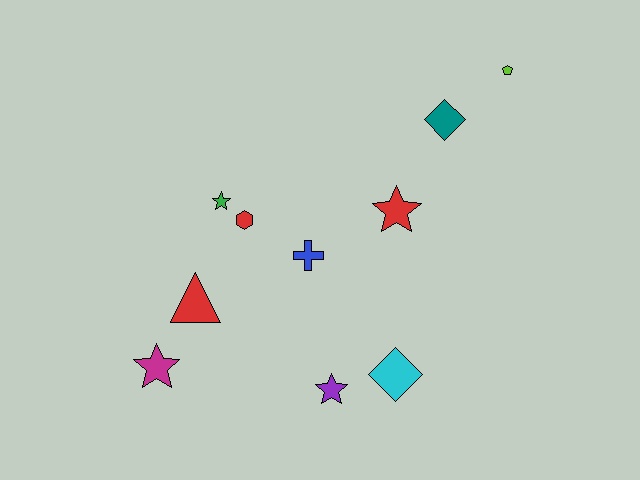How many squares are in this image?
There are no squares.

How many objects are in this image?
There are 10 objects.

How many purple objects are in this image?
There is 1 purple object.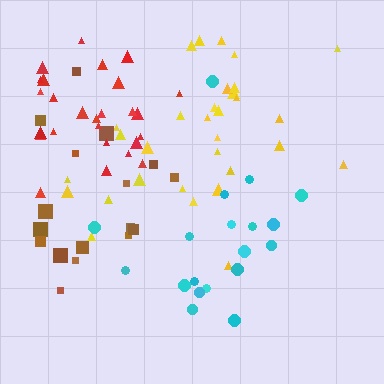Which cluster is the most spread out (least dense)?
Yellow.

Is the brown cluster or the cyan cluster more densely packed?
Cyan.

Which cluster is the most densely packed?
Red.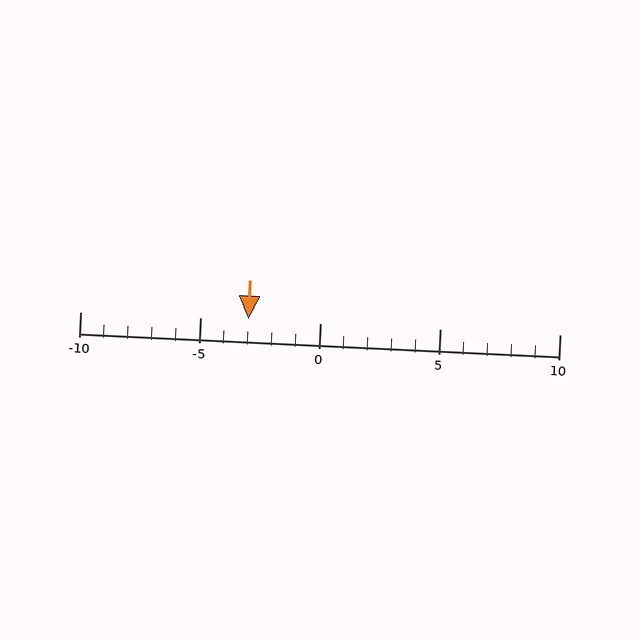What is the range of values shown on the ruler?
The ruler shows values from -10 to 10.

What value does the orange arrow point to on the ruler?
The orange arrow points to approximately -3.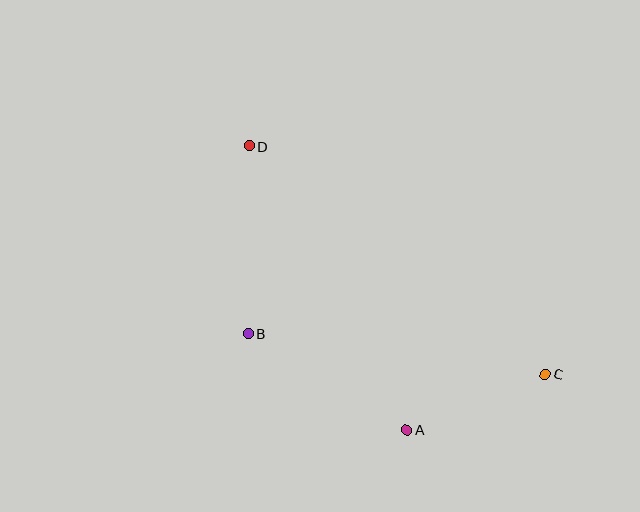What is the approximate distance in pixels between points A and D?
The distance between A and D is approximately 325 pixels.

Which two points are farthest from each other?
Points C and D are farthest from each other.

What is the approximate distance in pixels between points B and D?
The distance between B and D is approximately 188 pixels.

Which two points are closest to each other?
Points A and C are closest to each other.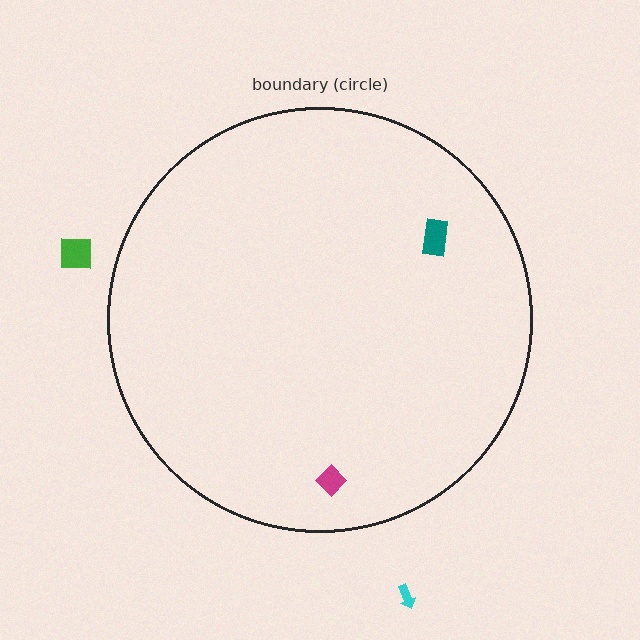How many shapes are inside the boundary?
2 inside, 2 outside.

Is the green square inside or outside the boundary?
Outside.